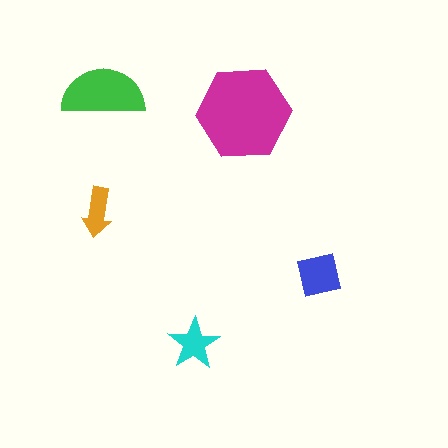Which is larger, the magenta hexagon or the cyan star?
The magenta hexagon.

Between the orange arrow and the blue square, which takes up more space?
The blue square.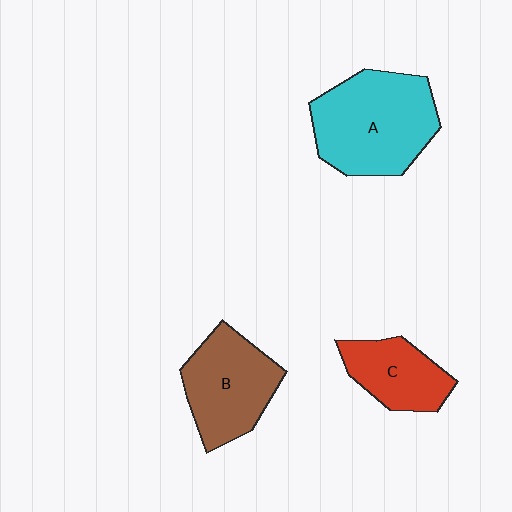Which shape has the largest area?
Shape A (cyan).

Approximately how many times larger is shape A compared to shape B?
Approximately 1.3 times.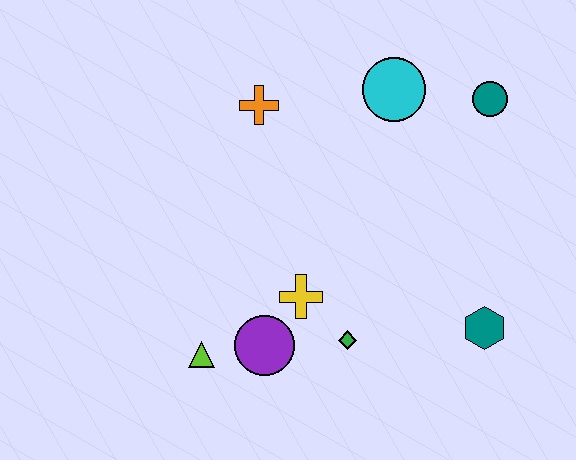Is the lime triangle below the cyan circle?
Yes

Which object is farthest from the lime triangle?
The teal circle is farthest from the lime triangle.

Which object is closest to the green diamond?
The yellow cross is closest to the green diamond.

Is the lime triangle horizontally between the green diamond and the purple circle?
No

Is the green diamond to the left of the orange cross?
No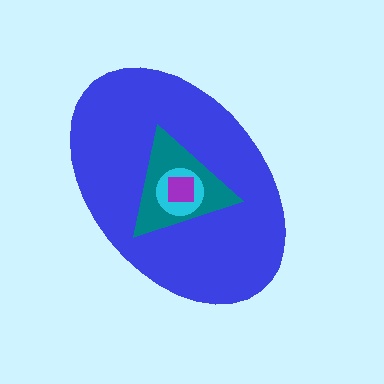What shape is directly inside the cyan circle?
The purple square.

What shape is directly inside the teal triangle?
The cyan circle.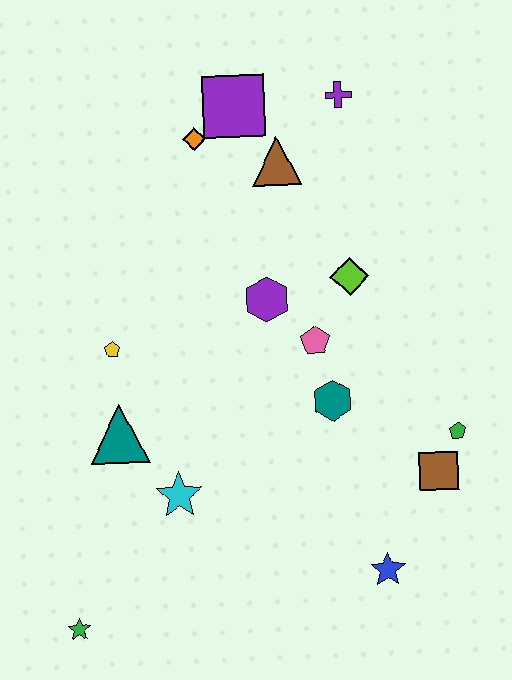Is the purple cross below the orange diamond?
No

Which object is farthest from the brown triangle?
The green star is farthest from the brown triangle.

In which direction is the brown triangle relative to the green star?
The brown triangle is above the green star.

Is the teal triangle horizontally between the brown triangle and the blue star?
No